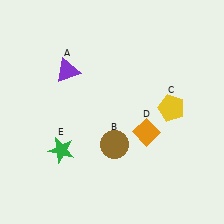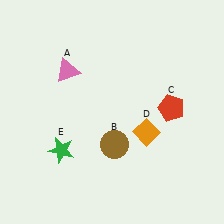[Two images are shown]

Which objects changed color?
A changed from purple to pink. C changed from yellow to red.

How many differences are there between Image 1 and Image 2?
There are 2 differences between the two images.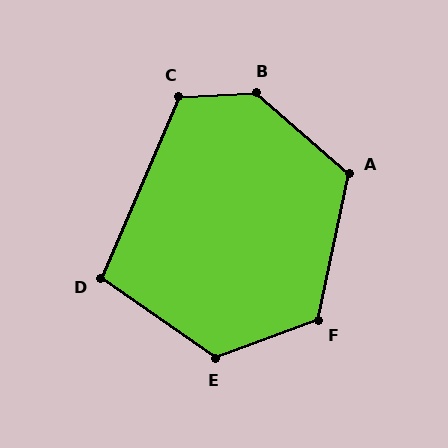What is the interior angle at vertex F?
Approximately 122 degrees (obtuse).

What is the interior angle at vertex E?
Approximately 125 degrees (obtuse).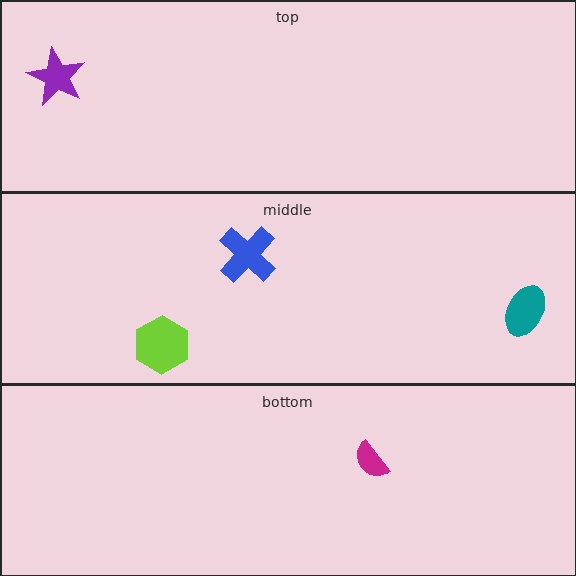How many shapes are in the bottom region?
1.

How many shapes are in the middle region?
3.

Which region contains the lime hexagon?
The middle region.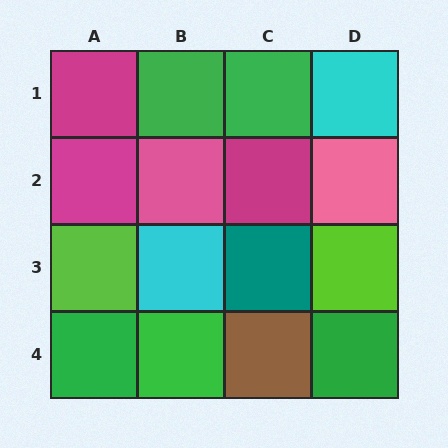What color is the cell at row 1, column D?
Cyan.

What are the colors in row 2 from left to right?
Magenta, pink, magenta, pink.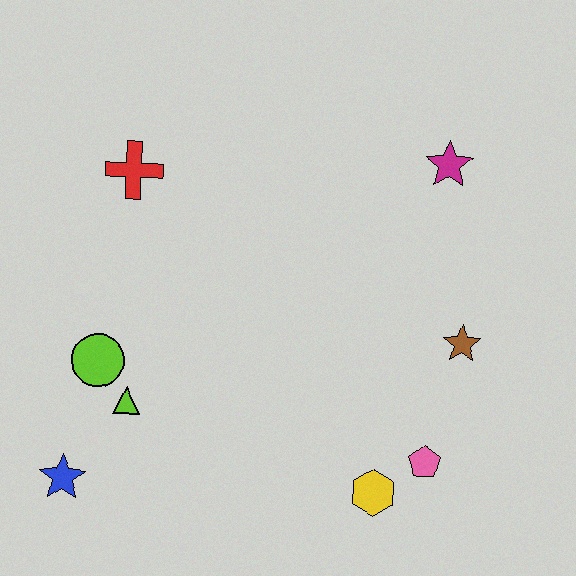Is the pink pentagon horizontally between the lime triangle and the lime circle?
No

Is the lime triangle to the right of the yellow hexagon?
No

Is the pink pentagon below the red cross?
Yes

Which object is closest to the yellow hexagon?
The pink pentagon is closest to the yellow hexagon.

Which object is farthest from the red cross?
The pink pentagon is farthest from the red cross.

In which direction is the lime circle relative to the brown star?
The lime circle is to the left of the brown star.